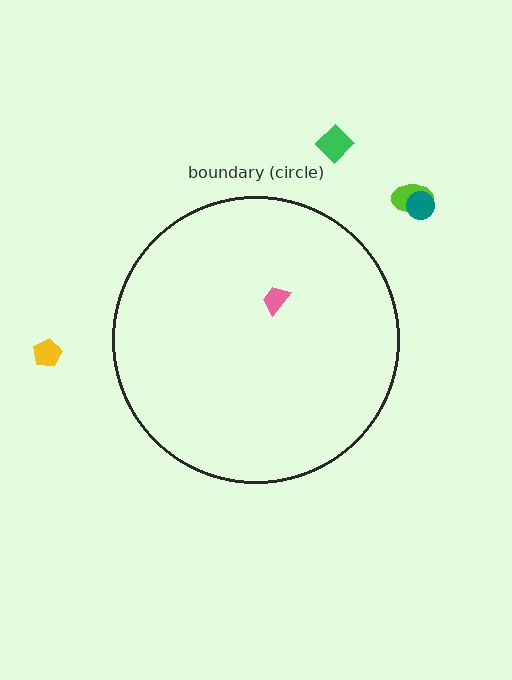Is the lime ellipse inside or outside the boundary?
Outside.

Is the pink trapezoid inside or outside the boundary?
Inside.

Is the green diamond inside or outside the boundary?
Outside.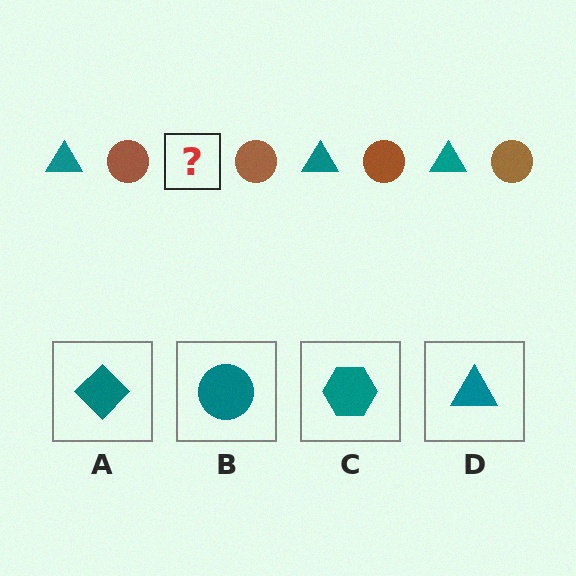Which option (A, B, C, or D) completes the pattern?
D.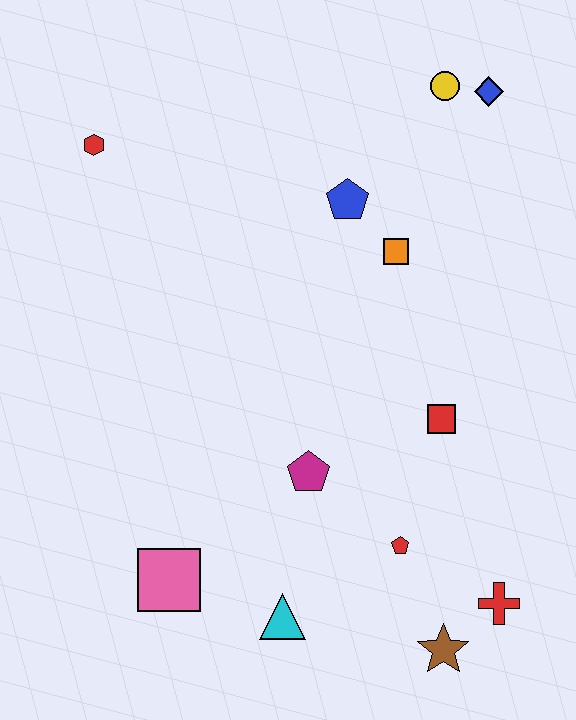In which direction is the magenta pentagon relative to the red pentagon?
The magenta pentagon is to the left of the red pentagon.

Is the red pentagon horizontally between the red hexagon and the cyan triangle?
No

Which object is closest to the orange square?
The blue pentagon is closest to the orange square.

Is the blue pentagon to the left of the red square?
Yes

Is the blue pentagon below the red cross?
No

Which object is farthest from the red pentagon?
The red hexagon is farthest from the red pentagon.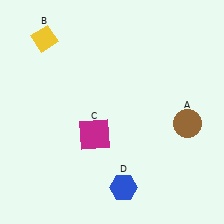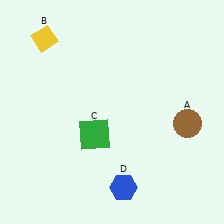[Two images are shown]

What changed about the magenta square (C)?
In Image 1, C is magenta. In Image 2, it changed to green.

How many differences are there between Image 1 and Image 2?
There is 1 difference between the two images.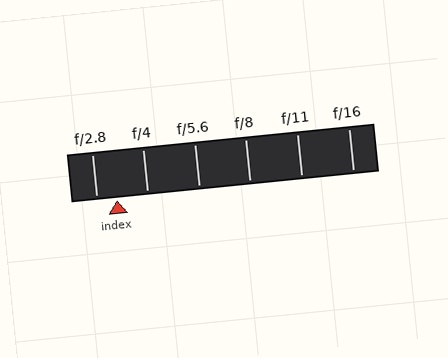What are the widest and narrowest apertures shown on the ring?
The widest aperture shown is f/2.8 and the narrowest is f/16.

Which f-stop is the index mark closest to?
The index mark is closest to f/2.8.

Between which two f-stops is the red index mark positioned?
The index mark is between f/2.8 and f/4.